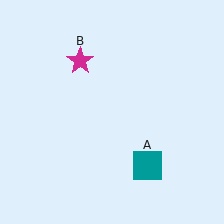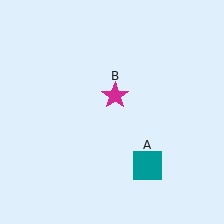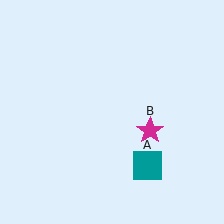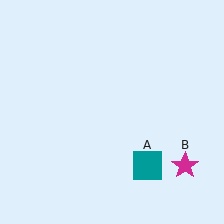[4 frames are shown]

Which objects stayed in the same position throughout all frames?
Teal square (object A) remained stationary.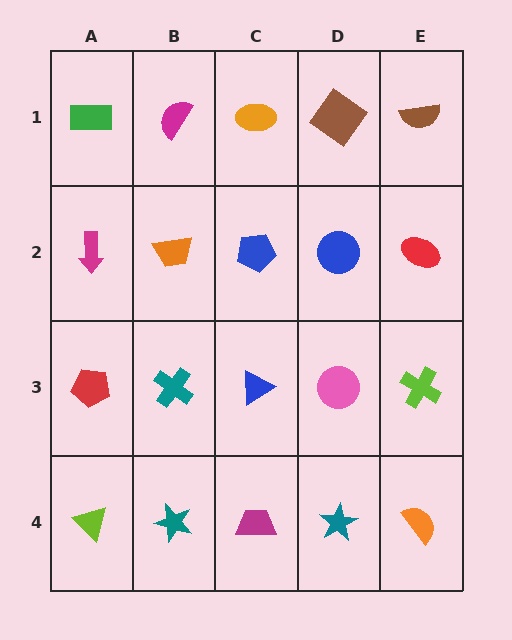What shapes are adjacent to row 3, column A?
A magenta arrow (row 2, column A), a lime triangle (row 4, column A), a teal cross (row 3, column B).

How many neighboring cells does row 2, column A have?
3.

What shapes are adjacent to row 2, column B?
A magenta semicircle (row 1, column B), a teal cross (row 3, column B), a magenta arrow (row 2, column A), a blue pentagon (row 2, column C).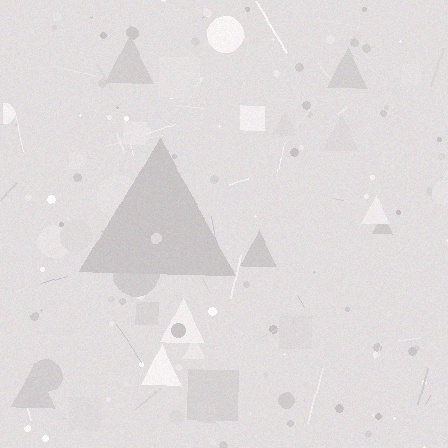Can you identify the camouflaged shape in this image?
The camouflaged shape is a triangle.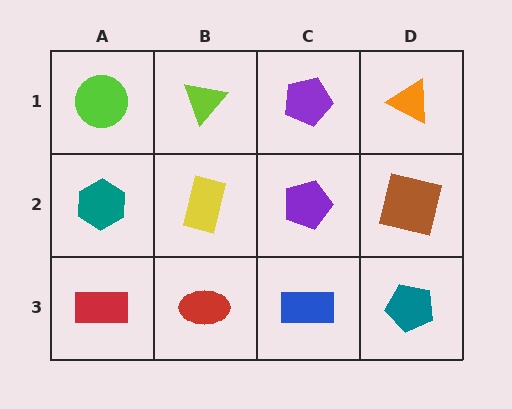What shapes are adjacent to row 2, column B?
A lime triangle (row 1, column B), a red ellipse (row 3, column B), a teal hexagon (row 2, column A), a purple pentagon (row 2, column C).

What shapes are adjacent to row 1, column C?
A purple pentagon (row 2, column C), a lime triangle (row 1, column B), an orange triangle (row 1, column D).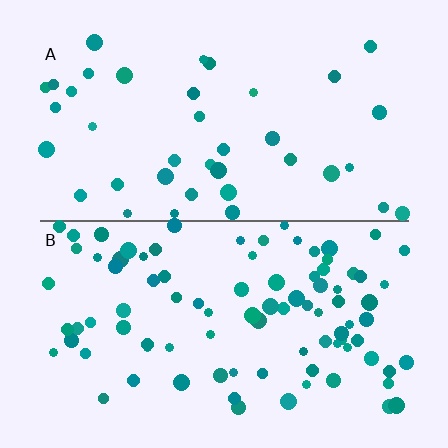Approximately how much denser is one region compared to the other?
Approximately 2.3× — region B over region A.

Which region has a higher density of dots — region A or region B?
B (the bottom).